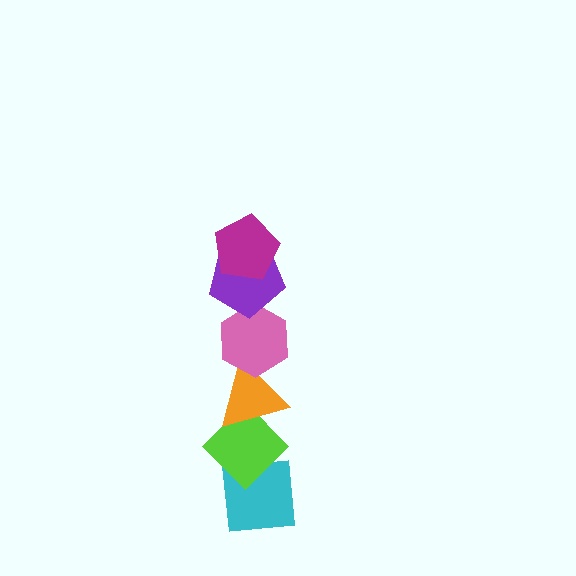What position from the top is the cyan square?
The cyan square is 6th from the top.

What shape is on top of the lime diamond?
The orange triangle is on top of the lime diamond.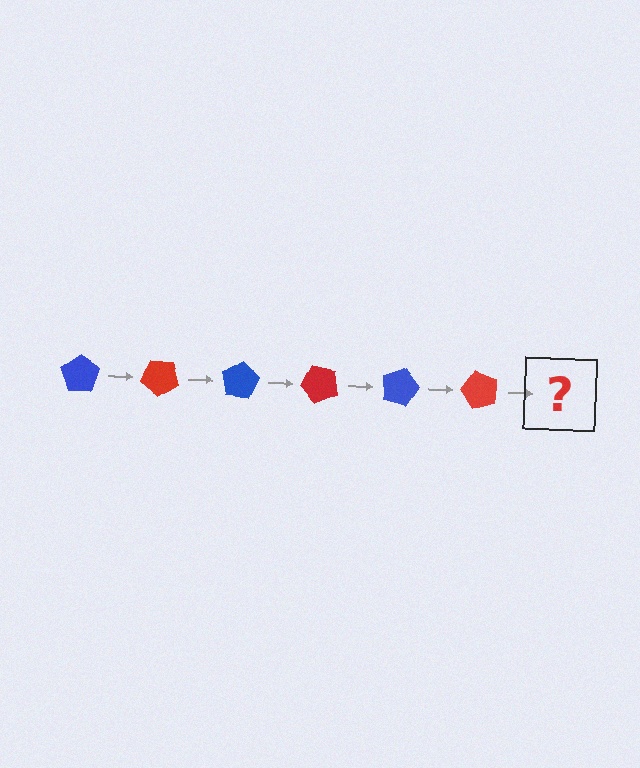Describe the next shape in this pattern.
It should be a blue pentagon, rotated 240 degrees from the start.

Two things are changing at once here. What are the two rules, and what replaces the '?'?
The two rules are that it rotates 40 degrees each step and the color cycles through blue and red. The '?' should be a blue pentagon, rotated 240 degrees from the start.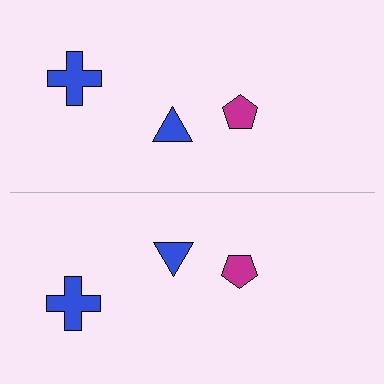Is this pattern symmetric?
Yes, this pattern has bilateral (reflection) symmetry.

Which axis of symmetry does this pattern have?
The pattern has a horizontal axis of symmetry running through the center of the image.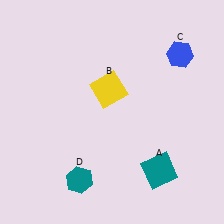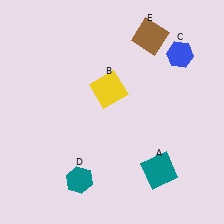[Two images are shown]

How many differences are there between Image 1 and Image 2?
There is 1 difference between the two images.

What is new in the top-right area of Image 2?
A brown square (E) was added in the top-right area of Image 2.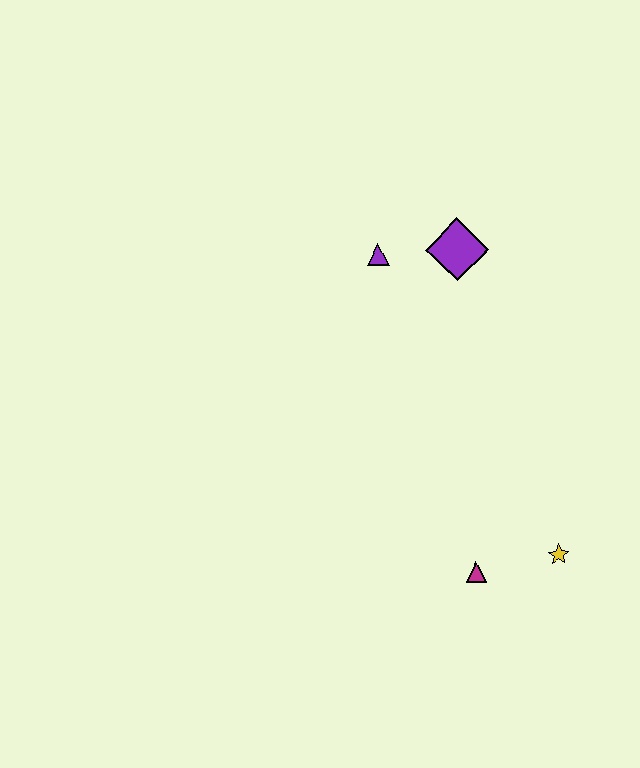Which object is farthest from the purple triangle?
The yellow star is farthest from the purple triangle.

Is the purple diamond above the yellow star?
Yes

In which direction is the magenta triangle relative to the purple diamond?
The magenta triangle is below the purple diamond.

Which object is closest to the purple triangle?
The purple diamond is closest to the purple triangle.